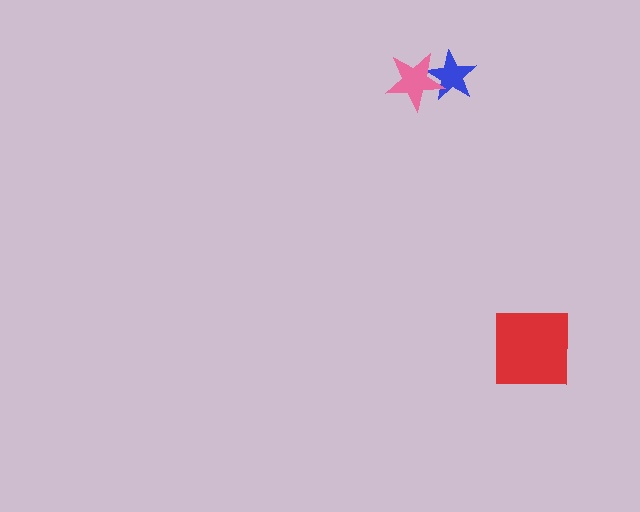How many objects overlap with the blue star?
1 object overlaps with the blue star.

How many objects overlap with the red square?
0 objects overlap with the red square.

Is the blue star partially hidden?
Yes, it is partially covered by another shape.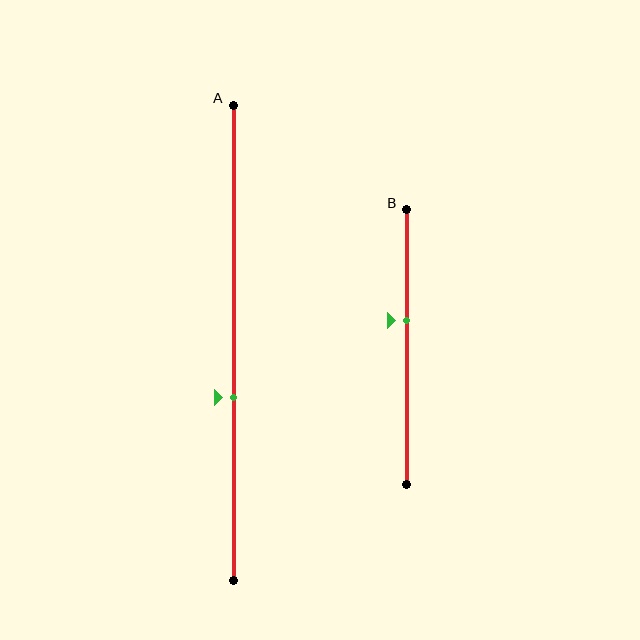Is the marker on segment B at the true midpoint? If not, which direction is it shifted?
No, the marker on segment B is shifted upward by about 10% of the segment length.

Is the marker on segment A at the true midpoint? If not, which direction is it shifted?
No, the marker on segment A is shifted downward by about 12% of the segment length.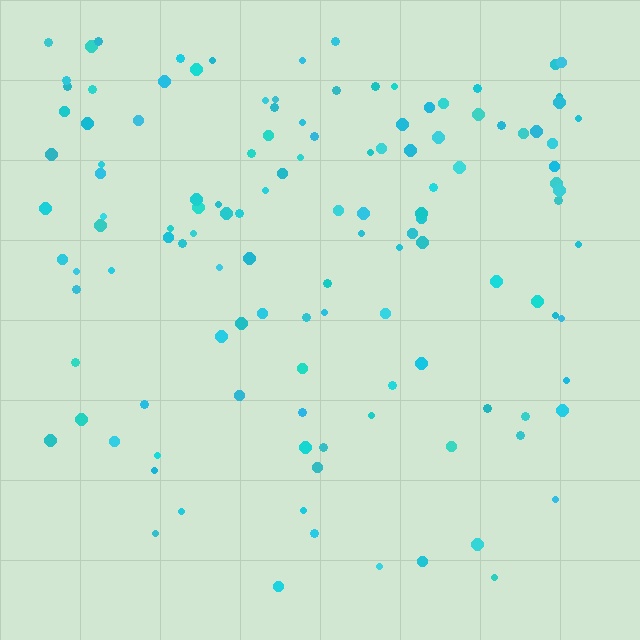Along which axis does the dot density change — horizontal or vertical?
Vertical.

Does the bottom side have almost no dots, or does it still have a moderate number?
Still a moderate number, just noticeably fewer than the top.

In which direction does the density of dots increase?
From bottom to top, with the top side densest.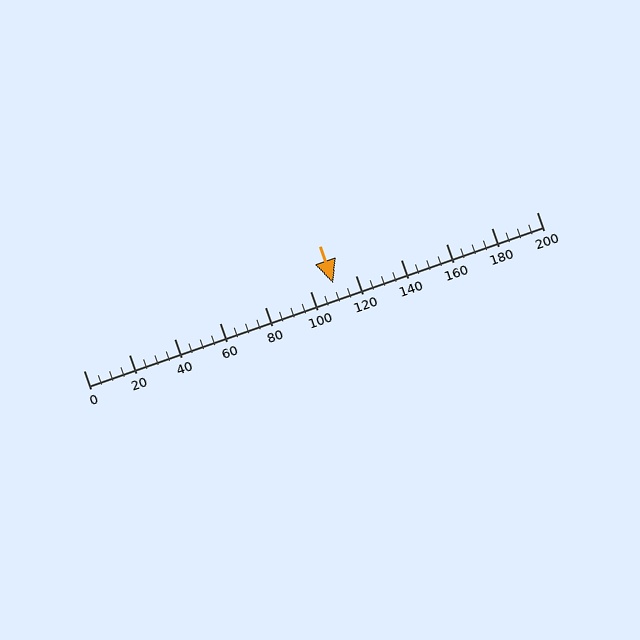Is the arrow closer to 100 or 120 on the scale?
The arrow is closer to 120.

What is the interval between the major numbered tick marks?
The major tick marks are spaced 20 units apart.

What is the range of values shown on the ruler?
The ruler shows values from 0 to 200.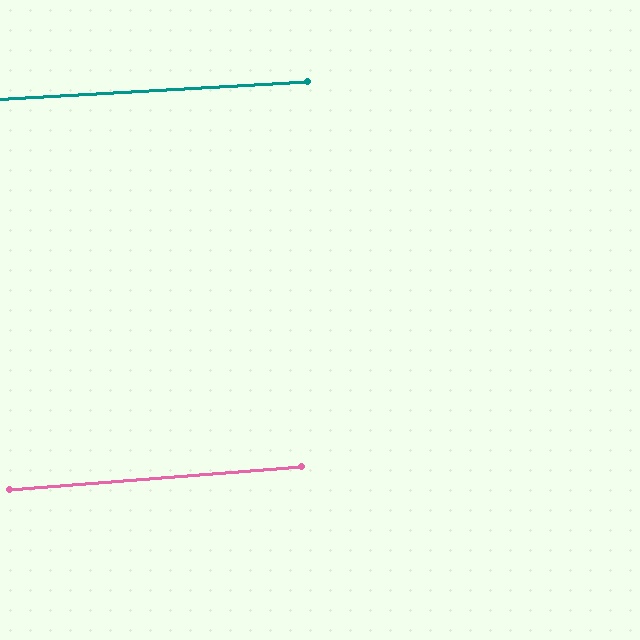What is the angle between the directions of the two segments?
Approximately 1 degree.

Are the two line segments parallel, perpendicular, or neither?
Parallel — their directions differ by only 1.3°.